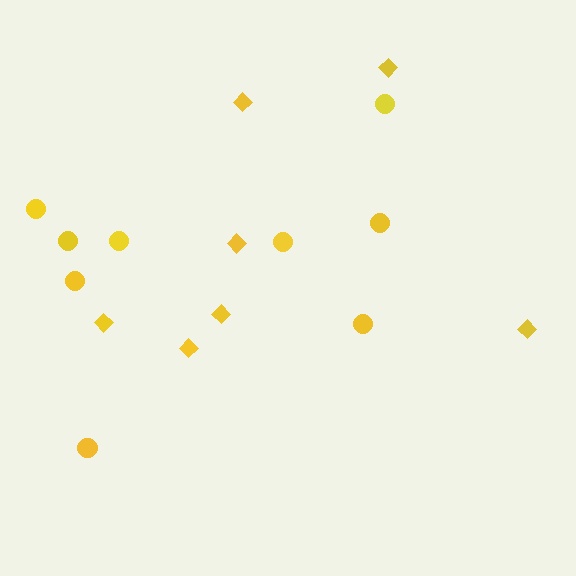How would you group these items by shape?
There are 2 groups: one group of diamonds (7) and one group of circles (9).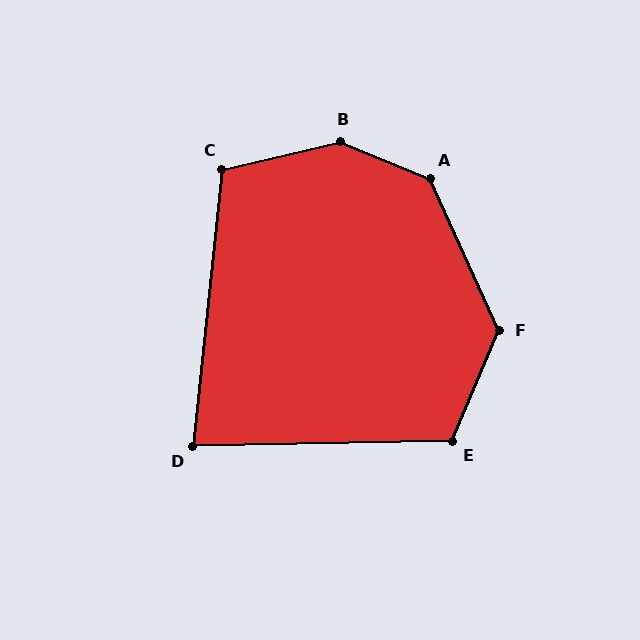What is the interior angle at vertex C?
Approximately 109 degrees (obtuse).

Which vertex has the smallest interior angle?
D, at approximately 83 degrees.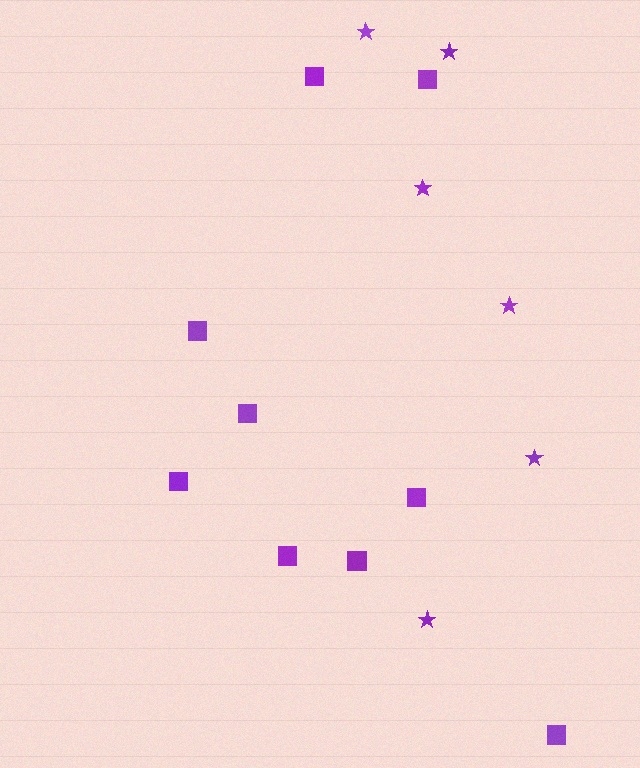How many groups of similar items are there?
There are 2 groups: one group of squares (9) and one group of stars (6).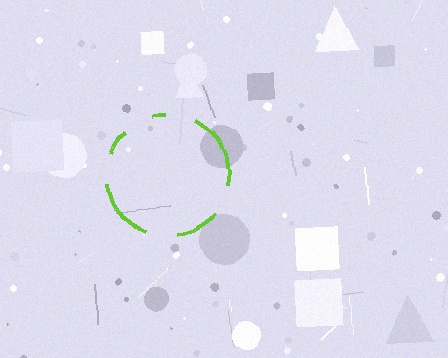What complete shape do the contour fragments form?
The contour fragments form a circle.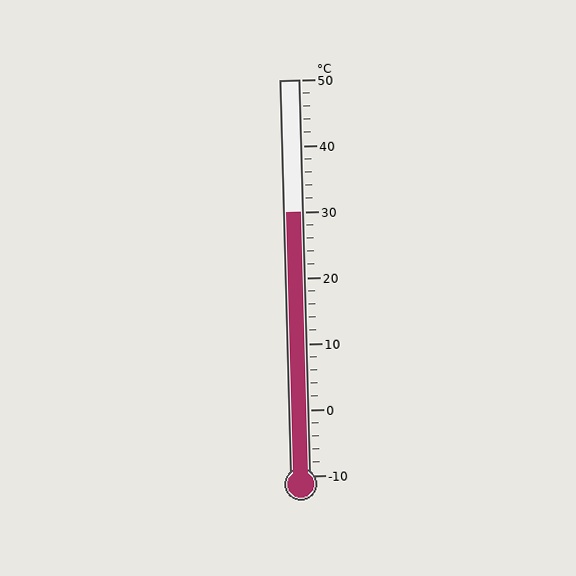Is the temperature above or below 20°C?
The temperature is above 20°C.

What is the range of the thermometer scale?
The thermometer scale ranges from -10°C to 50°C.